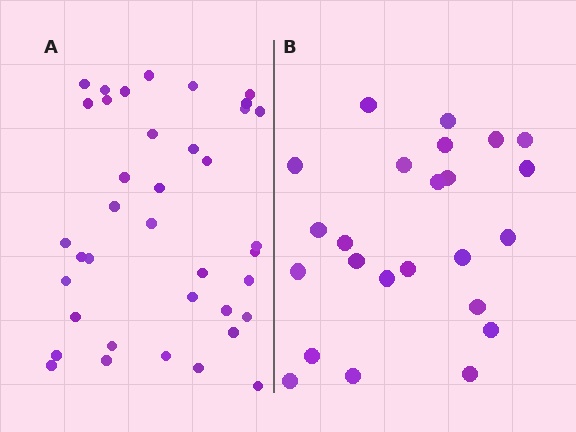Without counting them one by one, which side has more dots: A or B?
Region A (the left region) has more dots.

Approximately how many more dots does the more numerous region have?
Region A has approximately 15 more dots than region B.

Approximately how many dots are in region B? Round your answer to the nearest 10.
About 20 dots. (The exact count is 24, which rounds to 20.)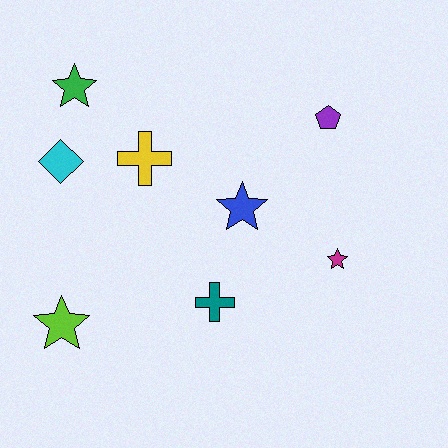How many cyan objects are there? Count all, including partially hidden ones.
There is 1 cyan object.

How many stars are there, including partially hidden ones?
There are 4 stars.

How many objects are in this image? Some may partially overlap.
There are 8 objects.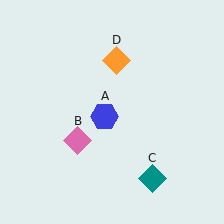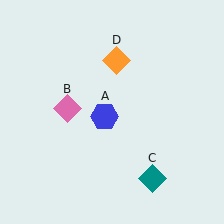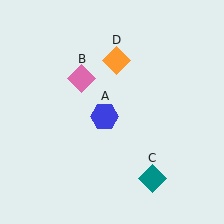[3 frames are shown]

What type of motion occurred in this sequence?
The pink diamond (object B) rotated clockwise around the center of the scene.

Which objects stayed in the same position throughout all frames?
Blue hexagon (object A) and teal diamond (object C) and orange diamond (object D) remained stationary.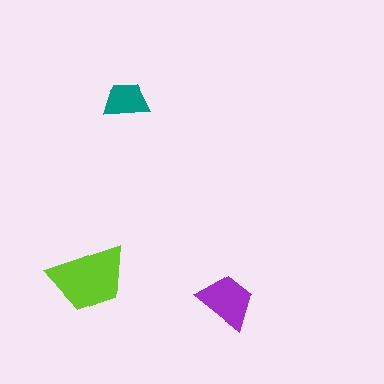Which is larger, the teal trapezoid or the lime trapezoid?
The lime one.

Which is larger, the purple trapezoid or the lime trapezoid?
The lime one.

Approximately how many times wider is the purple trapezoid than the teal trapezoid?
About 1.5 times wider.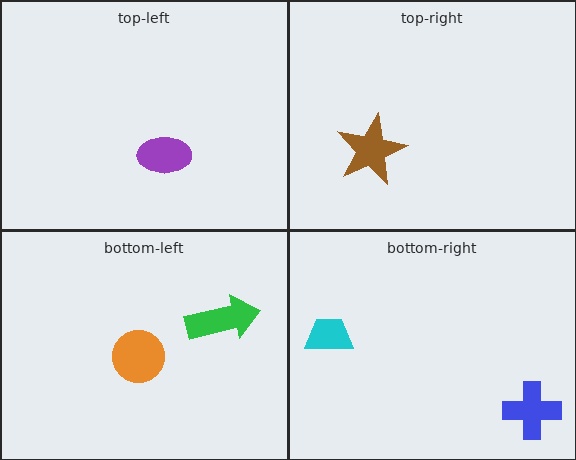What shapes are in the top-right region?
The brown star.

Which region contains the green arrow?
The bottom-left region.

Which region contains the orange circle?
The bottom-left region.